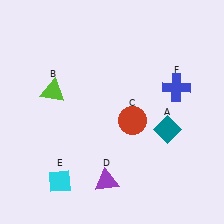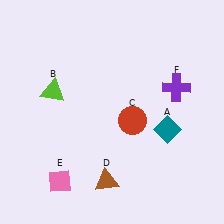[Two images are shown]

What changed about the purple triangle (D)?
In Image 1, D is purple. In Image 2, it changed to brown.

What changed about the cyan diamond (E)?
In Image 1, E is cyan. In Image 2, it changed to pink.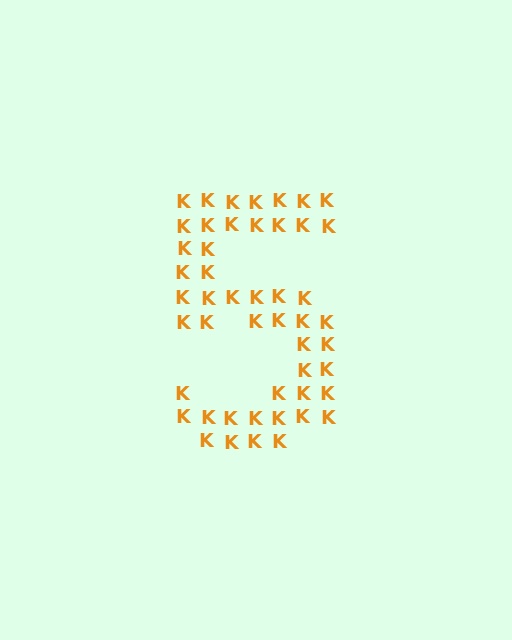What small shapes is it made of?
It is made of small letter K's.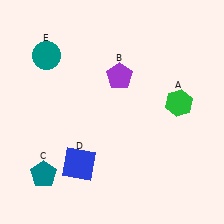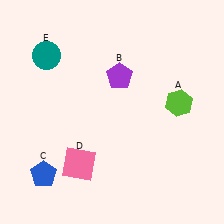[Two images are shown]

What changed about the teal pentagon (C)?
In Image 1, C is teal. In Image 2, it changed to blue.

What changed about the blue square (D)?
In Image 1, D is blue. In Image 2, it changed to pink.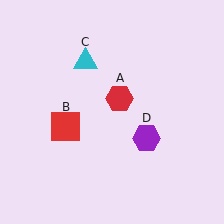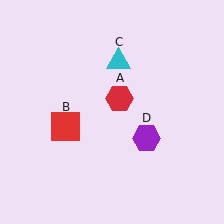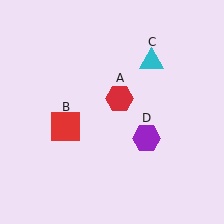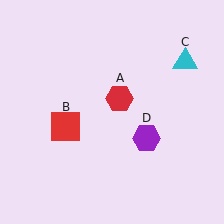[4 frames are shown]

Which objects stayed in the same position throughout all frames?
Red hexagon (object A) and red square (object B) and purple hexagon (object D) remained stationary.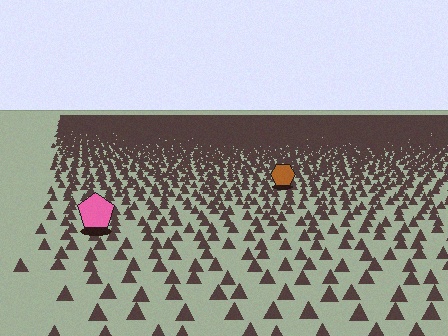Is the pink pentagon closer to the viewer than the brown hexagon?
Yes. The pink pentagon is closer — you can tell from the texture gradient: the ground texture is coarser near it.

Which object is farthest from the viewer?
The brown hexagon is farthest from the viewer. It appears smaller and the ground texture around it is denser.